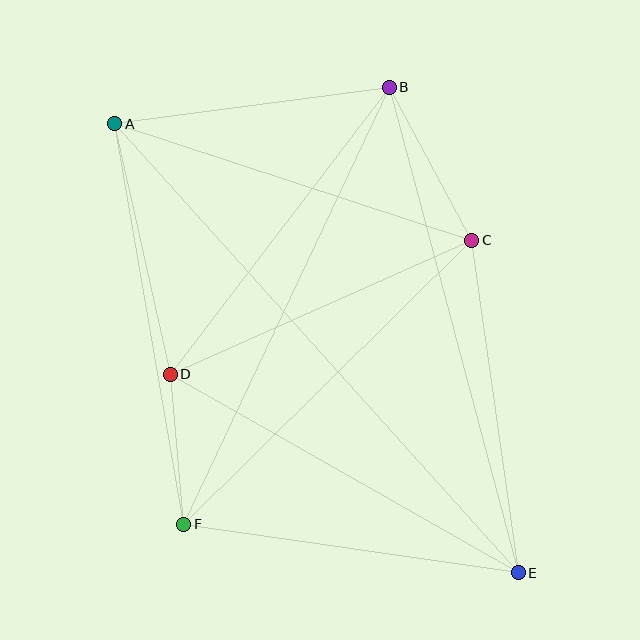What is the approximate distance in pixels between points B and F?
The distance between B and F is approximately 483 pixels.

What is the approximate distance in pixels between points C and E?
The distance between C and E is approximately 335 pixels.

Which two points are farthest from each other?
Points A and E are farthest from each other.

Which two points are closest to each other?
Points D and F are closest to each other.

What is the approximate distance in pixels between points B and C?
The distance between B and C is approximately 174 pixels.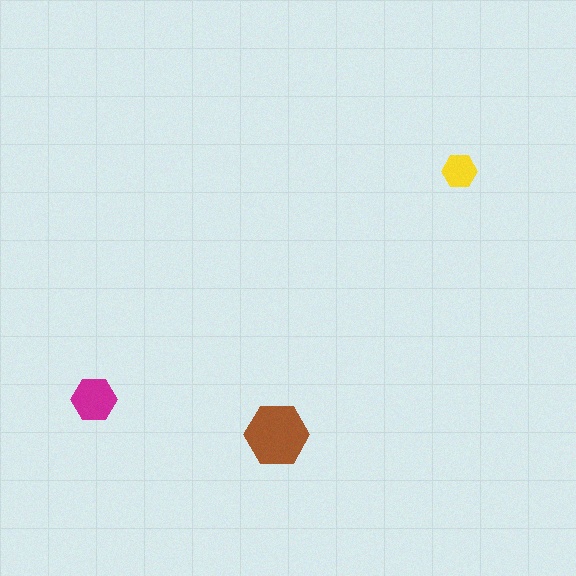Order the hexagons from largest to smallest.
the brown one, the magenta one, the yellow one.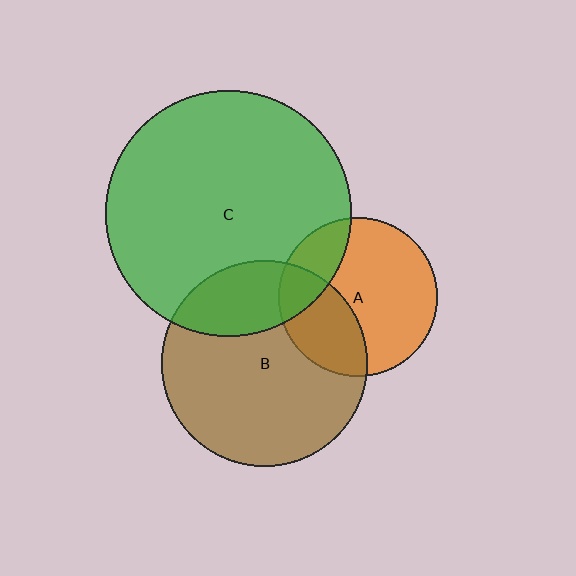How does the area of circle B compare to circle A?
Approximately 1.7 times.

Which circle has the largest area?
Circle C (green).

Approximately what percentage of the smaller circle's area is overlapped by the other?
Approximately 25%.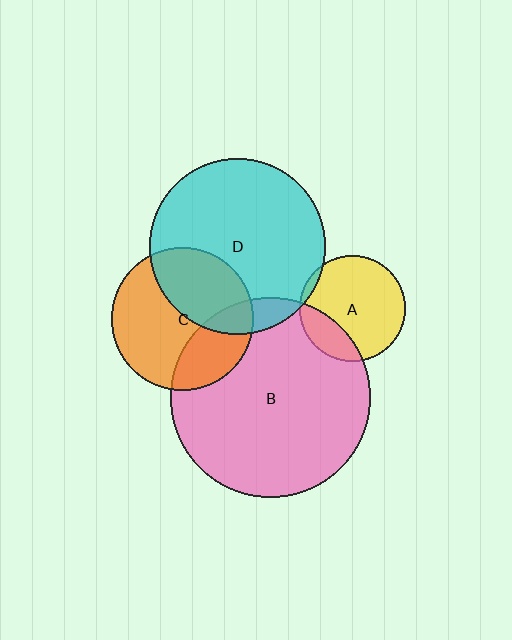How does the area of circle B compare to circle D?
Approximately 1.3 times.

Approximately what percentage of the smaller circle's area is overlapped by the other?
Approximately 30%.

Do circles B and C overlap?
Yes.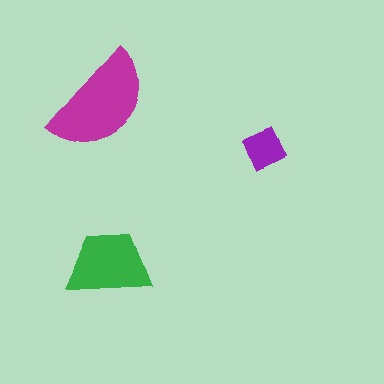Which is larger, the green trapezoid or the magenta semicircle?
The magenta semicircle.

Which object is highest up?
The magenta semicircle is topmost.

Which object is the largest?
The magenta semicircle.